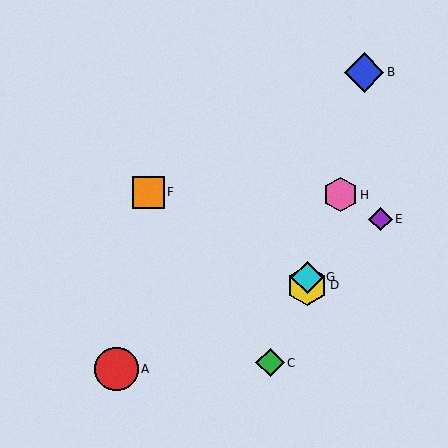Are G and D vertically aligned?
Yes, both are at x≈307.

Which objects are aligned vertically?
Objects D, G are aligned vertically.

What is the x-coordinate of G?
Object G is at x≈307.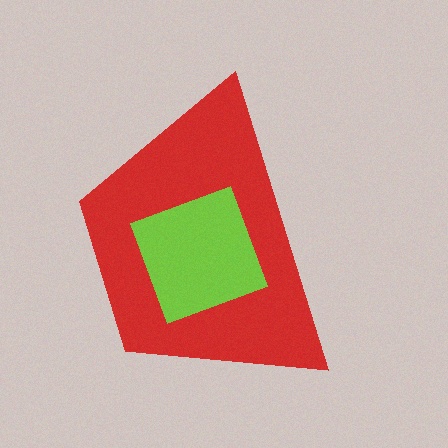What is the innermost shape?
The lime square.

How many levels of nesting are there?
2.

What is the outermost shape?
The red trapezoid.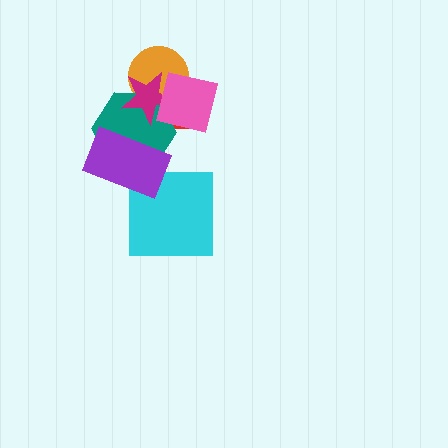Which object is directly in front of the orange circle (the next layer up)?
The teal hexagon is directly in front of the orange circle.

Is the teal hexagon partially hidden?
Yes, it is partially covered by another shape.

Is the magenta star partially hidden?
Yes, it is partially covered by another shape.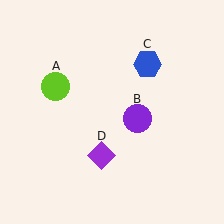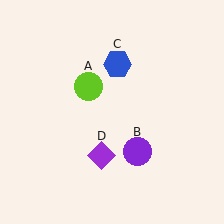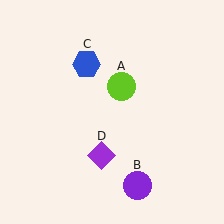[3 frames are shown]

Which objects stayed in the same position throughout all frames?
Purple diamond (object D) remained stationary.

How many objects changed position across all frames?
3 objects changed position: lime circle (object A), purple circle (object B), blue hexagon (object C).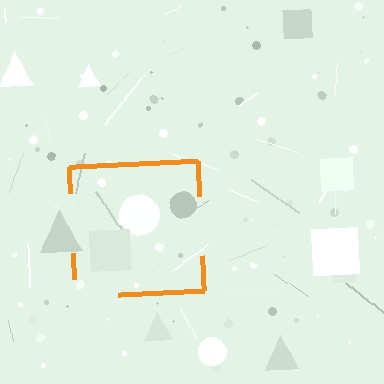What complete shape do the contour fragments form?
The contour fragments form a square.